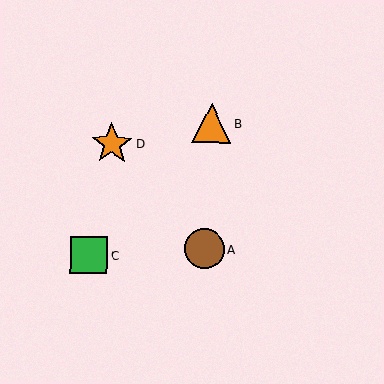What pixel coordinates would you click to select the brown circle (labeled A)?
Click at (205, 249) to select the brown circle A.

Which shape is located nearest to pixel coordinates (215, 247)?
The brown circle (labeled A) at (205, 249) is nearest to that location.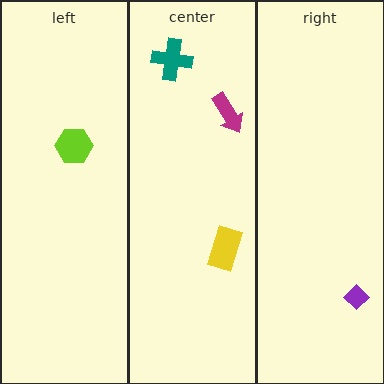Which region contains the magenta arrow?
The center region.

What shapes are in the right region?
The purple diamond.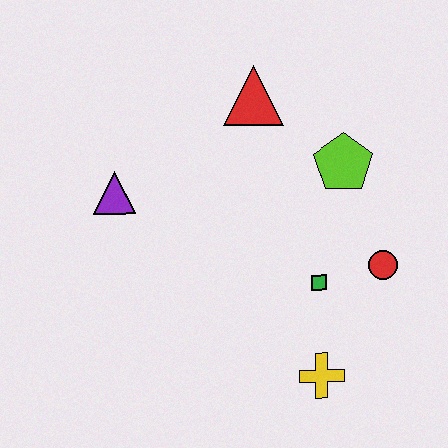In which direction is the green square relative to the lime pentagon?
The green square is below the lime pentagon.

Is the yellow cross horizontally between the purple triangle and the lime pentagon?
Yes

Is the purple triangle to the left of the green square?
Yes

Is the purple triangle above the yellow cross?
Yes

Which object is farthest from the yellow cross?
The red triangle is farthest from the yellow cross.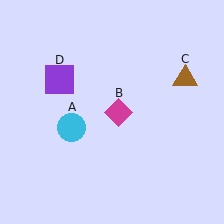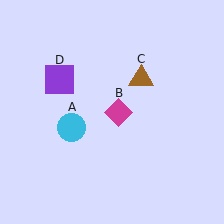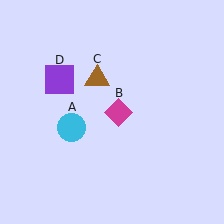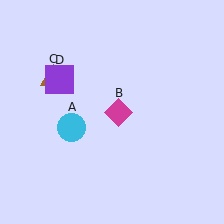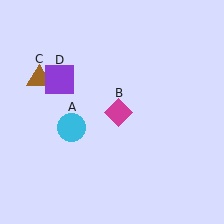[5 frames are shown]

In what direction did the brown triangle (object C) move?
The brown triangle (object C) moved left.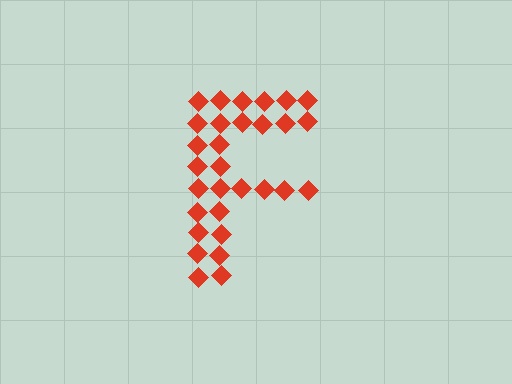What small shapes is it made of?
It is made of small diamonds.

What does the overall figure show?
The overall figure shows the letter F.